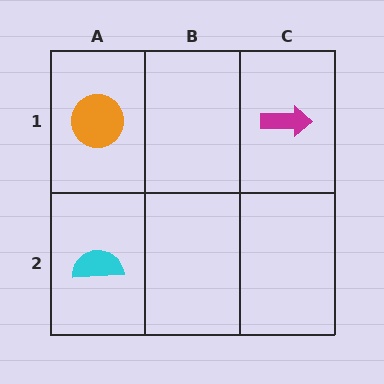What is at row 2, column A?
A cyan semicircle.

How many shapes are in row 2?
1 shape.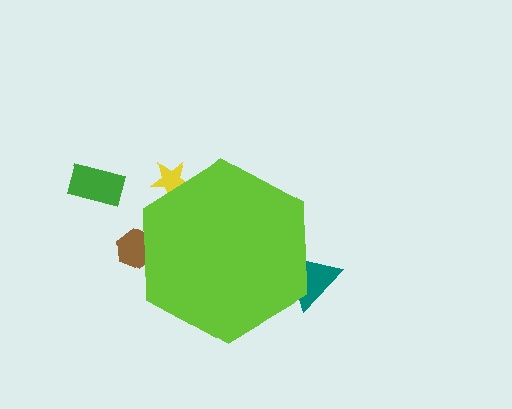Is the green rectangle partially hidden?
No, the green rectangle is fully visible.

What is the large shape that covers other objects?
A lime hexagon.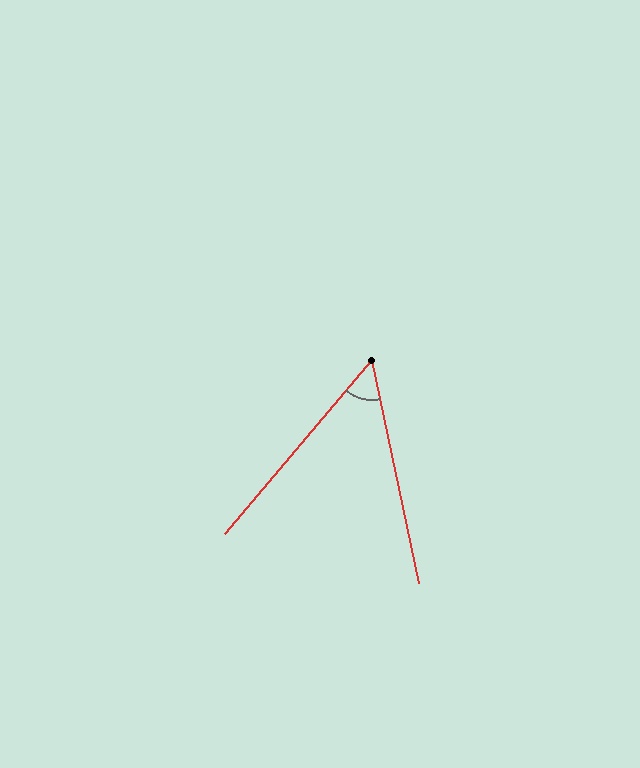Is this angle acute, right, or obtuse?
It is acute.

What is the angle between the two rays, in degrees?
Approximately 52 degrees.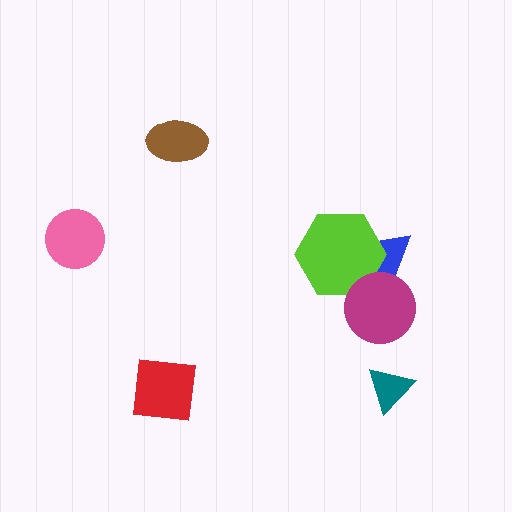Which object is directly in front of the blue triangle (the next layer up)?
The lime hexagon is directly in front of the blue triangle.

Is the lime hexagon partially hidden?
Yes, it is partially covered by another shape.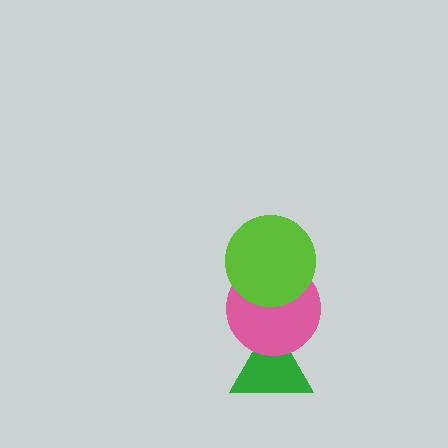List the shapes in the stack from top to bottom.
From top to bottom: the lime circle, the pink circle, the green triangle.